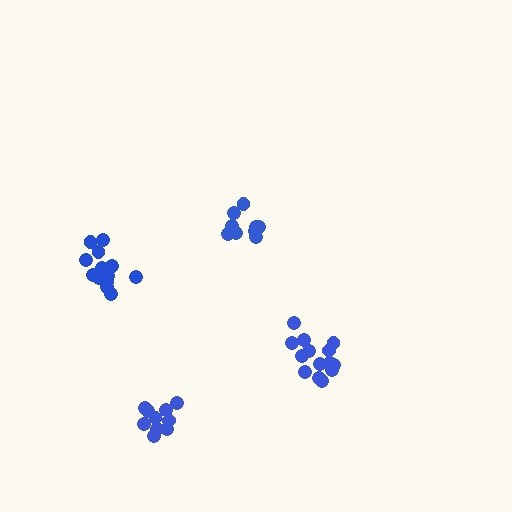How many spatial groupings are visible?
There are 4 spatial groupings.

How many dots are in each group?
Group 1: 14 dots, Group 2: 9 dots, Group 3: 15 dots, Group 4: 10 dots (48 total).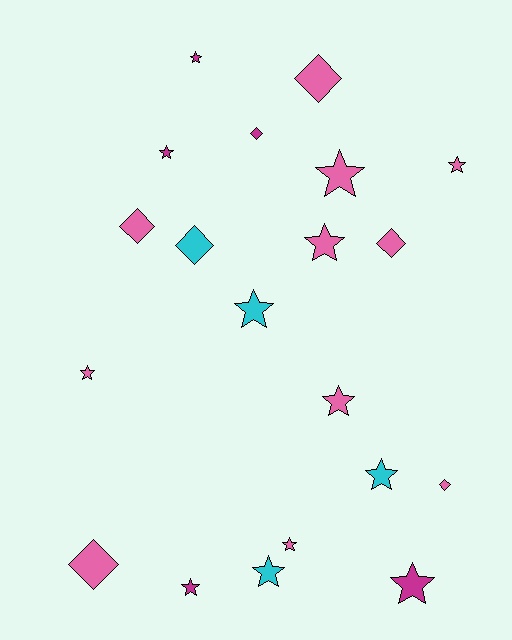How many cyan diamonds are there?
There is 1 cyan diamond.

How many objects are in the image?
There are 20 objects.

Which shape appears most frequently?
Star, with 13 objects.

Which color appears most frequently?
Pink, with 11 objects.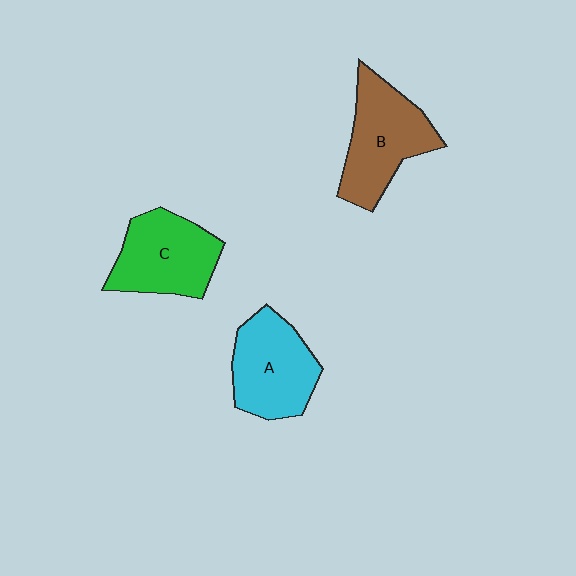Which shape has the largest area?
Shape B (brown).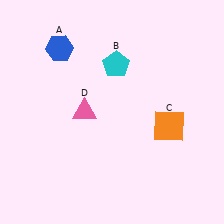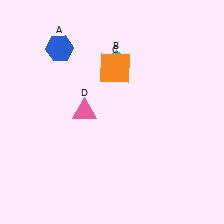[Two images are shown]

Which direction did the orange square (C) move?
The orange square (C) moved up.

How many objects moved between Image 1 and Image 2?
1 object moved between the two images.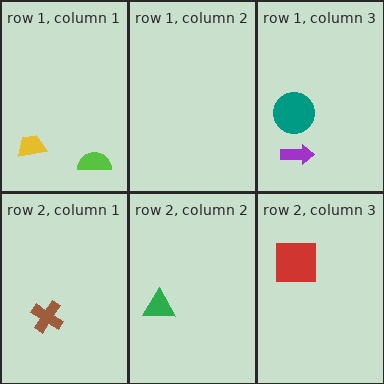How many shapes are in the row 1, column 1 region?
2.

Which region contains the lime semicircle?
The row 1, column 1 region.